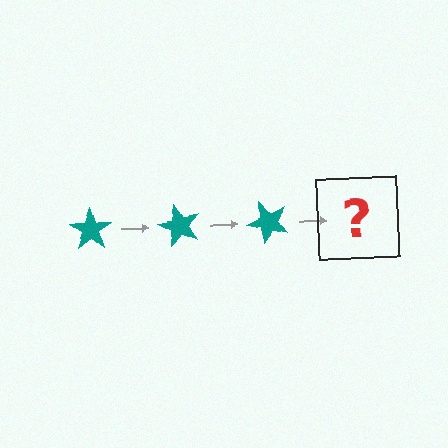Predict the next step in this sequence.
The next step is a teal star rotated 180 degrees.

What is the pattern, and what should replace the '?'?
The pattern is that the star rotates 60 degrees each step. The '?' should be a teal star rotated 180 degrees.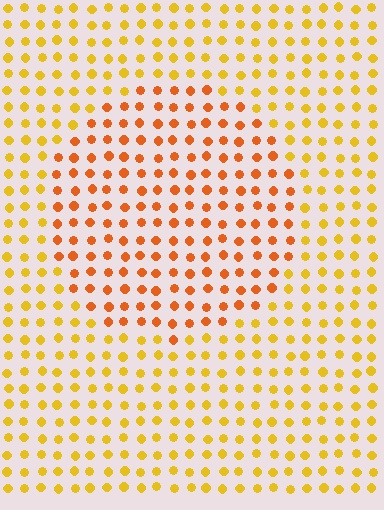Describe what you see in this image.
The image is filled with small yellow elements in a uniform arrangement. A circle-shaped region is visible where the elements are tinted to a slightly different hue, forming a subtle color boundary.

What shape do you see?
I see a circle.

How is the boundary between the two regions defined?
The boundary is defined purely by a slight shift in hue (about 29 degrees). Spacing, size, and orientation are identical on both sides.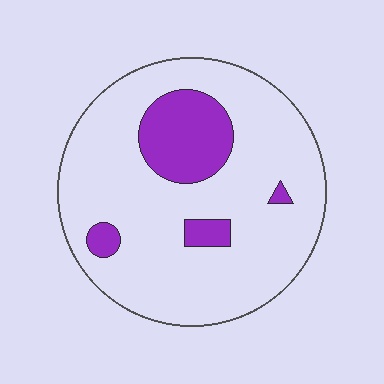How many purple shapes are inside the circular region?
4.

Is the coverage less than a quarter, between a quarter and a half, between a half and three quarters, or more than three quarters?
Less than a quarter.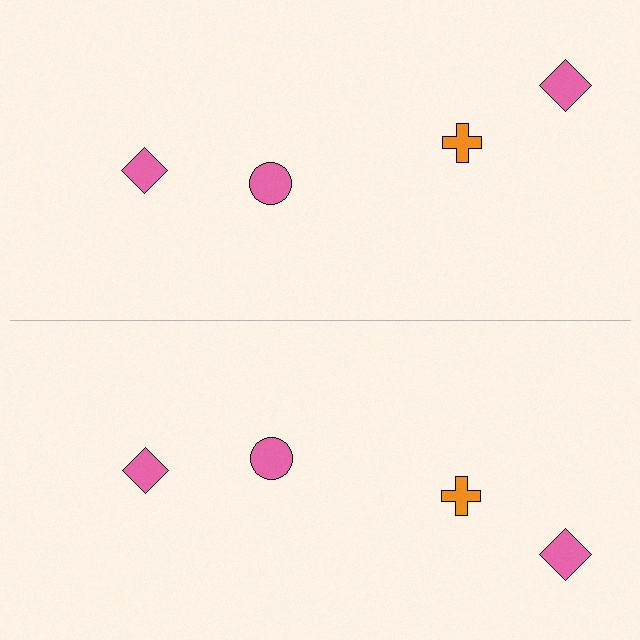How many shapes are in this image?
There are 8 shapes in this image.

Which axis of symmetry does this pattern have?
The pattern has a horizontal axis of symmetry running through the center of the image.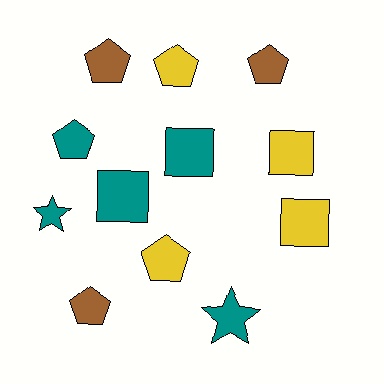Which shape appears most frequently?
Pentagon, with 6 objects.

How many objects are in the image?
There are 12 objects.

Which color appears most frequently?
Teal, with 5 objects.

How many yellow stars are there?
There are no yellow stars.